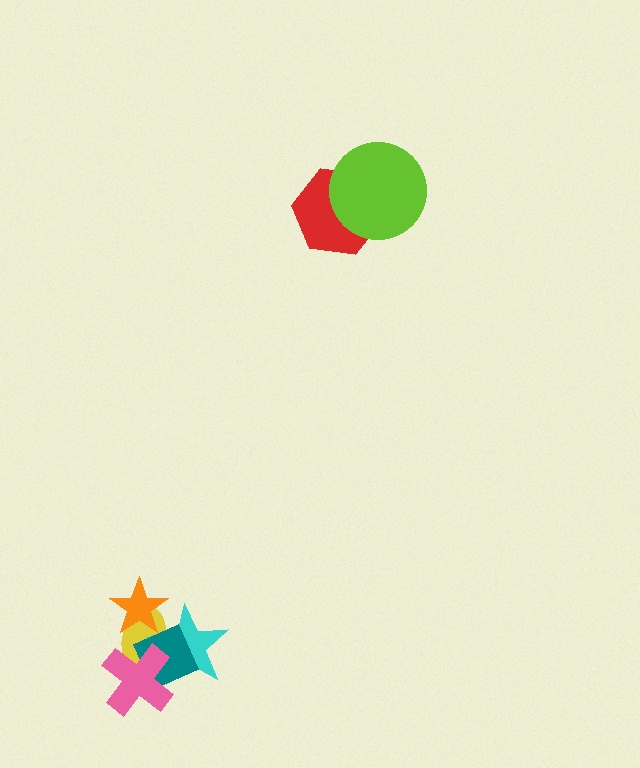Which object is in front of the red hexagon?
The lime circle is in front of the red hexagon.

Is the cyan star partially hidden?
Yes, it is partially covered by another shape.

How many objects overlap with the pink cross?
3 objects overlap with the pink cross.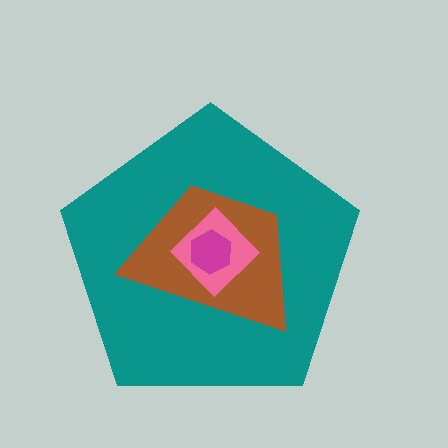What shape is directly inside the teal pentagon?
The brown trapezoid.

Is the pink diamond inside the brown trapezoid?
Yes.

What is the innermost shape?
The magenta hexagon.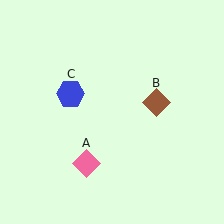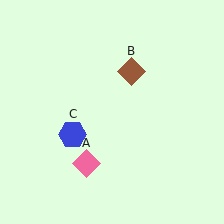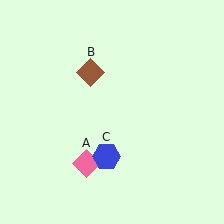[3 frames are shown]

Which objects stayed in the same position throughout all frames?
Pink diamond (object A) remained stationary.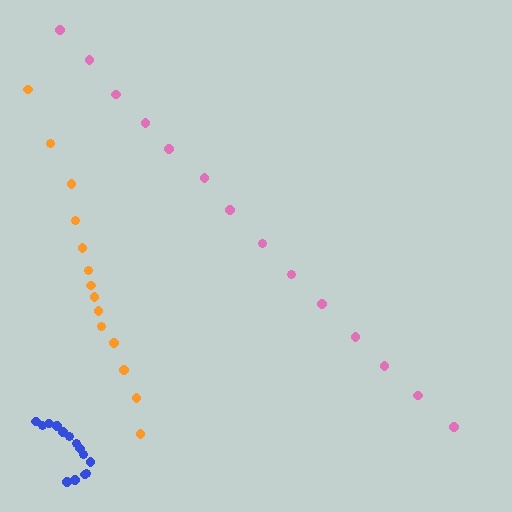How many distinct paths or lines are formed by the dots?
There are 3 distinct paths.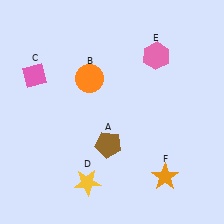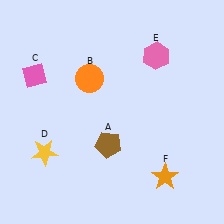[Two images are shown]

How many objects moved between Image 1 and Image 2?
1 object moved between the two images.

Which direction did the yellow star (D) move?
The yellow star (D) moved left.